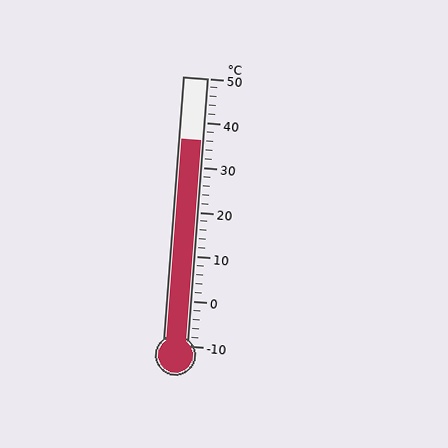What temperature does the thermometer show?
The thermometer shows approximately 36°C.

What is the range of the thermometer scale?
The thermometer scale ranges from -10°C to 50°C.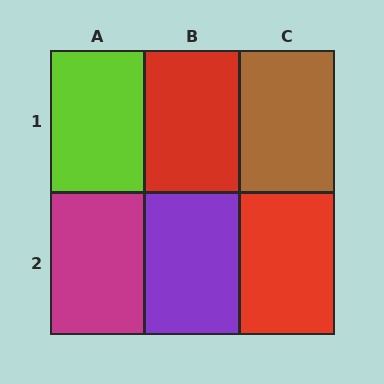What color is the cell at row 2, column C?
Red.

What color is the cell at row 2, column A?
Magenta.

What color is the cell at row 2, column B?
Purple.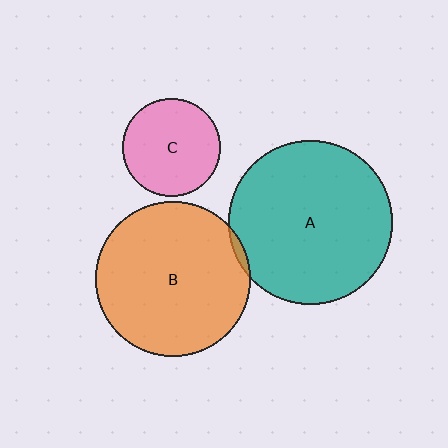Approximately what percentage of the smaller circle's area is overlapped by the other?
Approximately 5%.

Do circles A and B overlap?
Yes.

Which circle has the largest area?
Circle A (teal).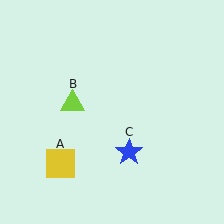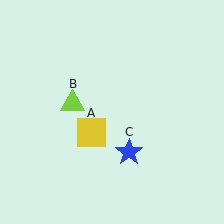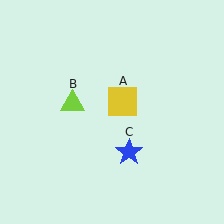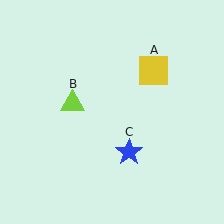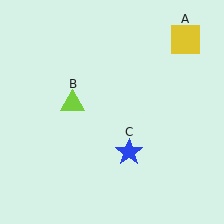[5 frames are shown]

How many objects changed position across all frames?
1 object changed position: yellow square (object A).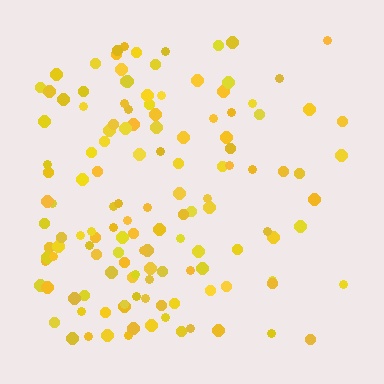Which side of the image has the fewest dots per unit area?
The right.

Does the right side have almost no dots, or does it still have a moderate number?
Still a moderate number, just noticeably fewer than the left.